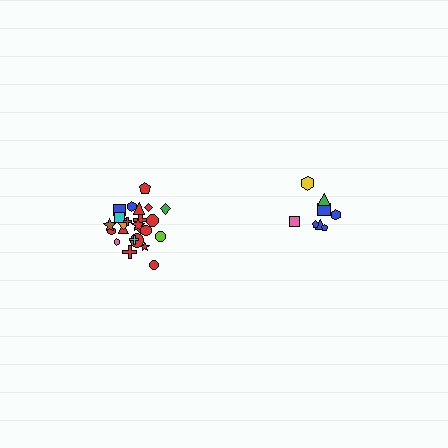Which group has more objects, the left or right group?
The left group.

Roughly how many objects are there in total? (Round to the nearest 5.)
Roughly 35 objects in total.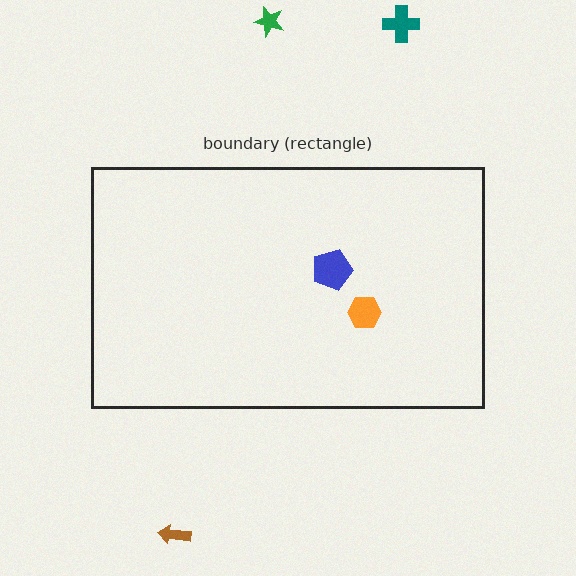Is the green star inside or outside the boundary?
Outside.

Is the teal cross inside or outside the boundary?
Outside.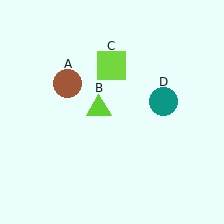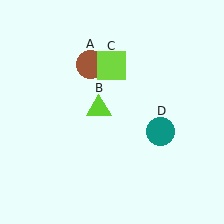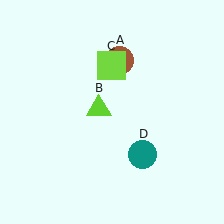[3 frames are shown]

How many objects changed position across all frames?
2 objects changed position: brown circle (object A), teal circle (object D).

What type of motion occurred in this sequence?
The brown circle (object A), teal circle (object D) rotated clockwise around the center of the scene.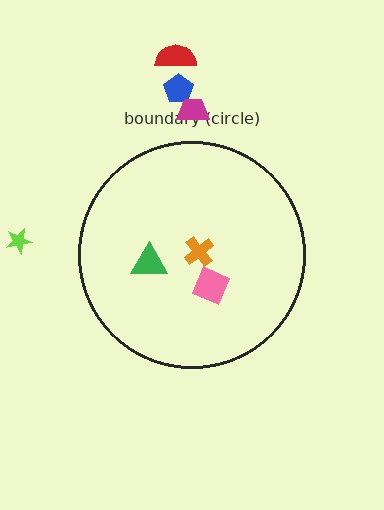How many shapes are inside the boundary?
3 inside, 4 outside.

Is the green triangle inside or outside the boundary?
Inside.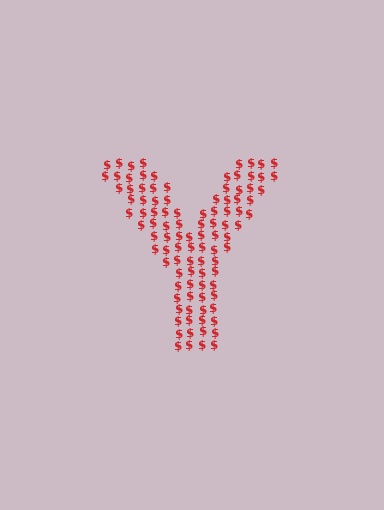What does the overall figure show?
The overall figure shows the letter Y.